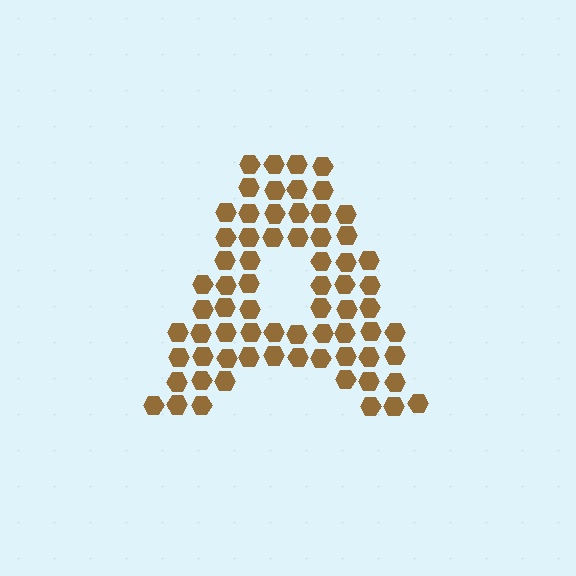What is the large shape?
The large shape is the letter A.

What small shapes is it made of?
It is made of small hexagons.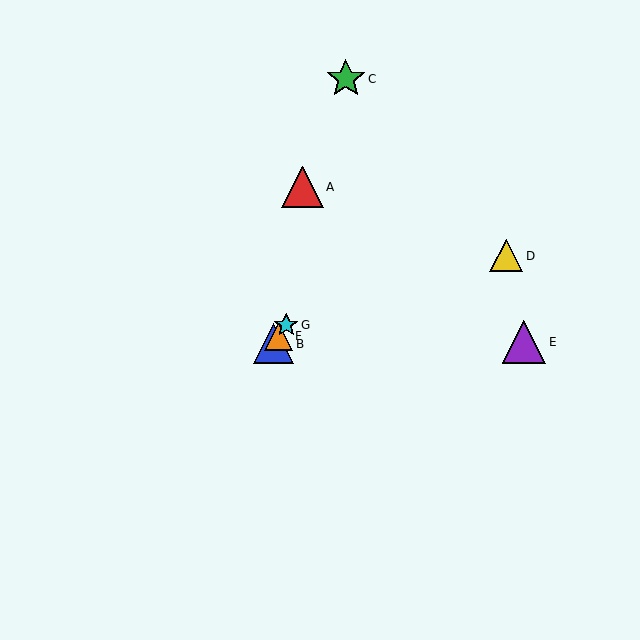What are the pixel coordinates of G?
Object G is at (286, 325).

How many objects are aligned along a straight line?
3 objects (B, F, G) are aligned along a straight line.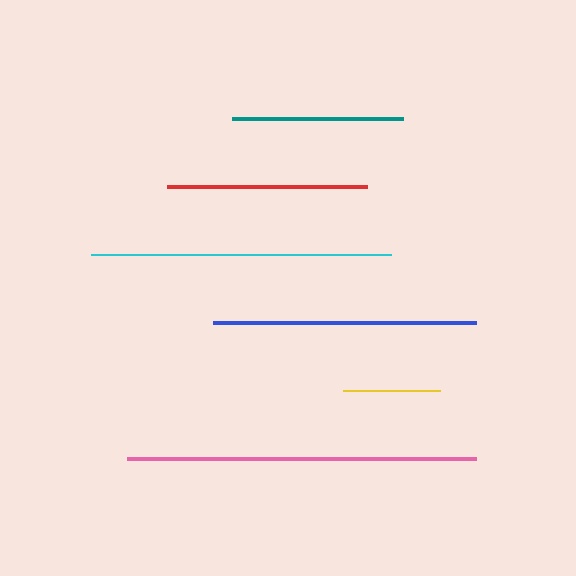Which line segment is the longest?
The pink line is the longest at approximately 349 pixels.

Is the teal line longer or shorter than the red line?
The red line is longer than the teal line.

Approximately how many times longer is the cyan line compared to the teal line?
The cyan line is approximately 1.8 times the length of the teal line.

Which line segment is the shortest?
The yellow line is the shortest at approximately 98 pixels.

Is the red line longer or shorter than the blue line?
The blue line is longer than the red line.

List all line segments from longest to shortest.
From longest to shortest: pink, cyan, blue, red, teal, yellow.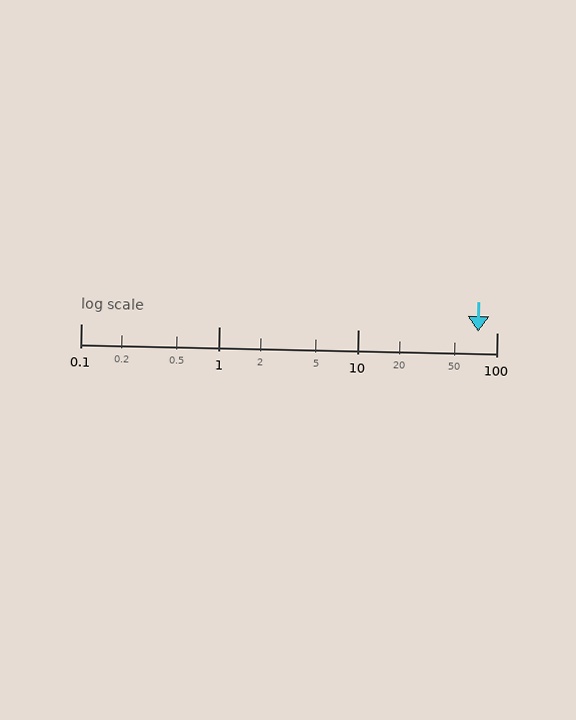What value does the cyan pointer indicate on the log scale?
The pointer indicates approximately 73.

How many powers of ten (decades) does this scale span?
The scale spans 3 decades, from 0.1 to 100.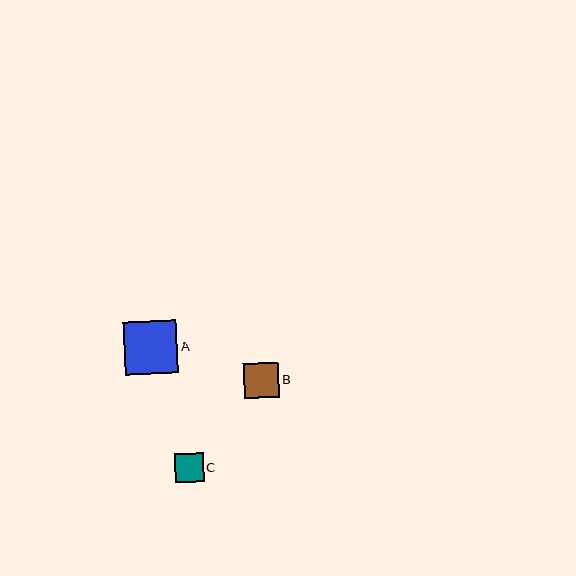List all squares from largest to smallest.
From largest to smallest: A, B, C.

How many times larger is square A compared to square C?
Square A is approximately 1.9 times the size of square C.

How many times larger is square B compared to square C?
Square B is approximately 1.2 times the size of square C.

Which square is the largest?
Square A is the largest with a size of approximately 53 pixels.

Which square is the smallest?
Square C is the smallest with a size of approximately 29 pixels.